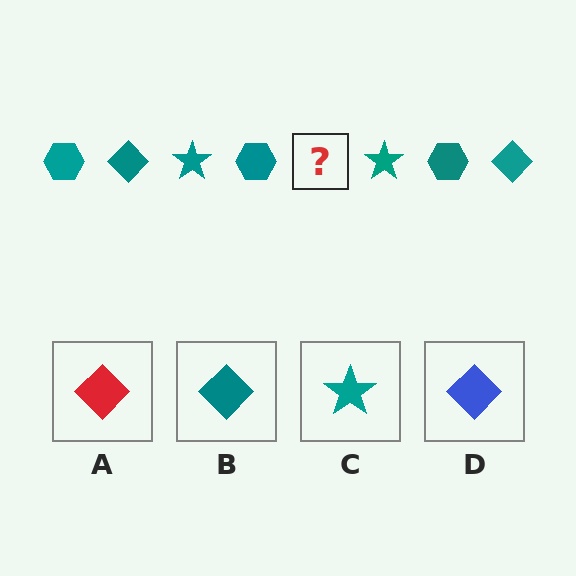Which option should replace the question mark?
Option B.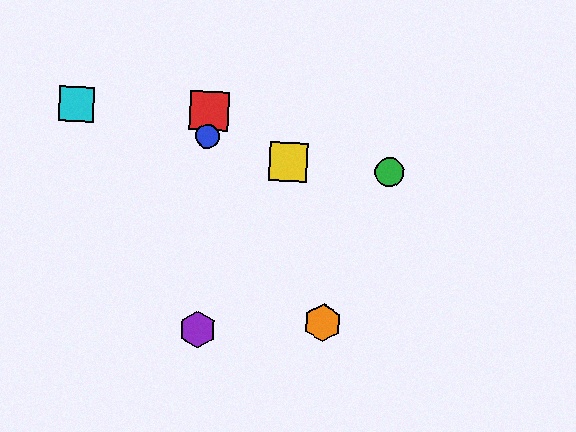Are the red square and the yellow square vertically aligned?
No, the red square is at x≈209 and the yellow square is at x≈288.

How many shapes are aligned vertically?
3 shapes (the red square, the blue circle, the purple hexagon) are aligned vertically.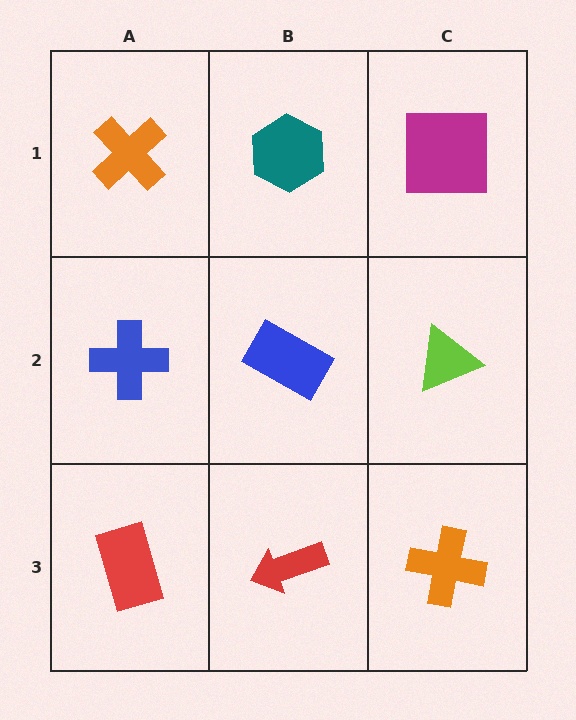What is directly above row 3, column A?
A blue cross.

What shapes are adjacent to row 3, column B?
A blue rectangle (row 2, column B), a red rectangle (row 3, column A), an orange cross (row 3, column C).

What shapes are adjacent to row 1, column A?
A blue cross (row 2, column A), a teal hexagon (row 1, column B).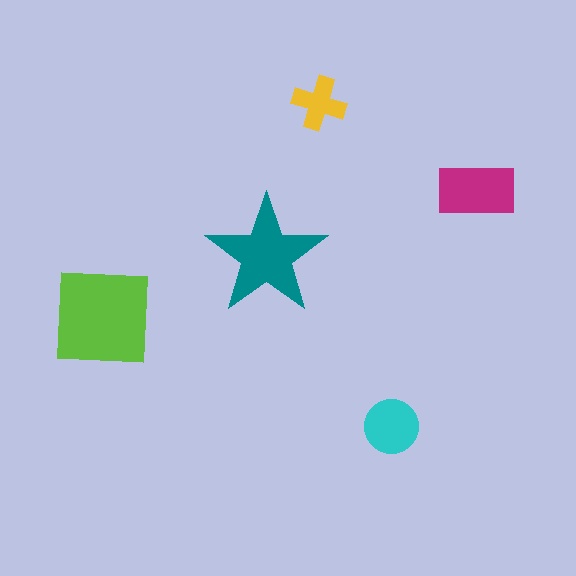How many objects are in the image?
There are 5 objects in the image.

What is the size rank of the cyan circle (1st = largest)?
4th.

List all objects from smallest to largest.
The yellow cross, the cyan circle, the magenta rectangle, the teal star, the lime square.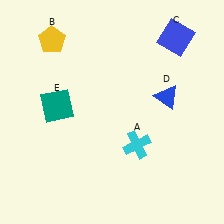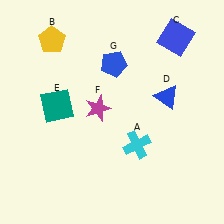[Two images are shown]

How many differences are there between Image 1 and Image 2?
There are 2 differences between the two images.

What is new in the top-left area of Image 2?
A magenta star (F) was added in the top-left area of Image 2.